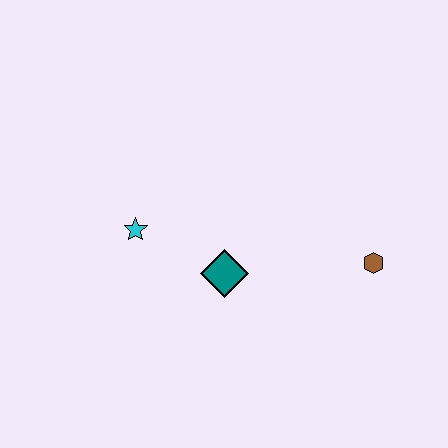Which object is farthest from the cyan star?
The brown hexagon is farthest from the cyan star.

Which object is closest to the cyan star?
The teal diamond is closest to the cyan star.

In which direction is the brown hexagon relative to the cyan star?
The brown hexagon is to the right of the cyan star.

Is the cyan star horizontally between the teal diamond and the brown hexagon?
No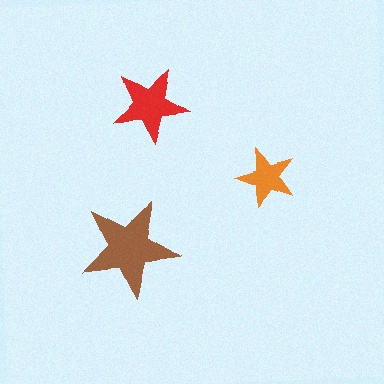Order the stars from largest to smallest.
the brown one, the red one, the orange one.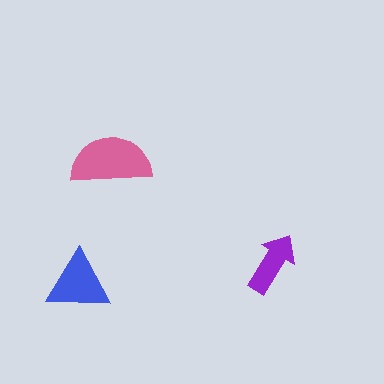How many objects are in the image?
There are 3 objects in the image.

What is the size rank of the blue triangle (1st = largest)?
2nd.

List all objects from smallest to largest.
The purple arrow, the blue triangle, the pink semicircle.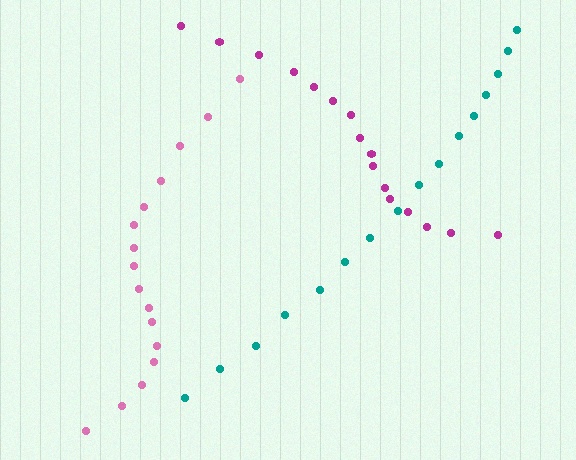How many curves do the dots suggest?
There are 3 distinct paths.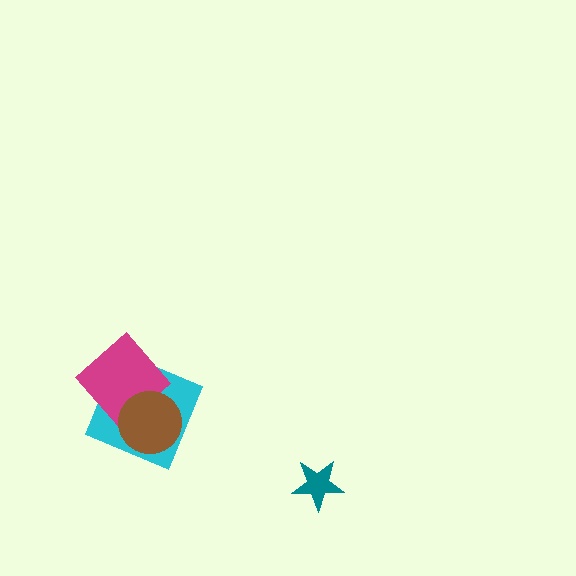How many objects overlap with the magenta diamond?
2 objects overlap with the magenta diamond.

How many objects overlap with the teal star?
0 objects overlap with the teal star.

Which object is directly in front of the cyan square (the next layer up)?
The magenta diamond is directly in front of the cyan square.